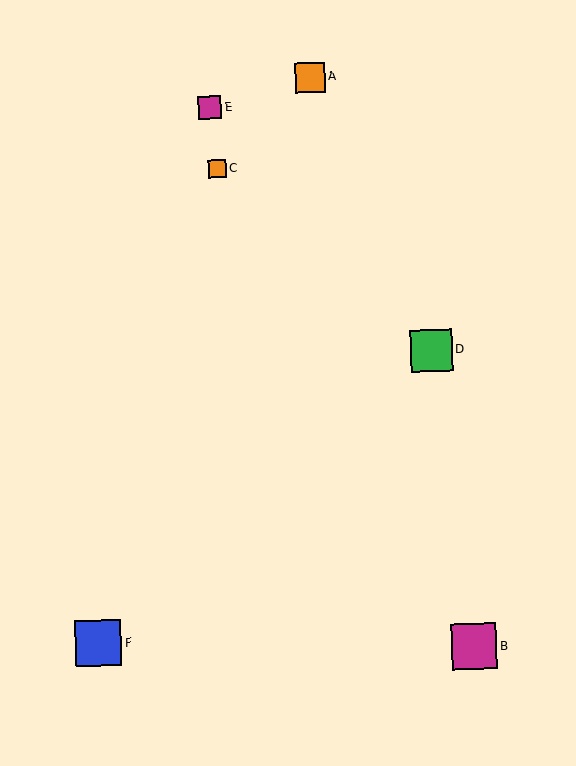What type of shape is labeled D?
Shape D is a green square.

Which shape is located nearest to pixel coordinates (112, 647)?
The blue square (labeled F) at (98, 643) is nearest to that location.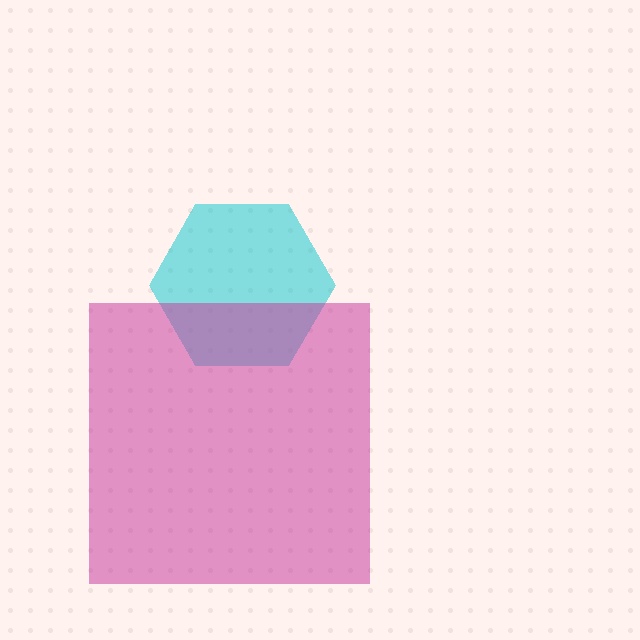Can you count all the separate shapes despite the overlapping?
Yes, there are 2 separate shapes.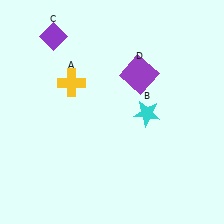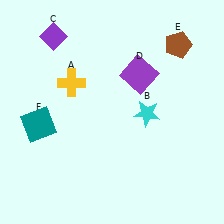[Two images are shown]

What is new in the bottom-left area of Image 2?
A teal square (F) was added in the bottom-left area of Image 2.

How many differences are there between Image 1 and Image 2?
There are 2 differences between the two images.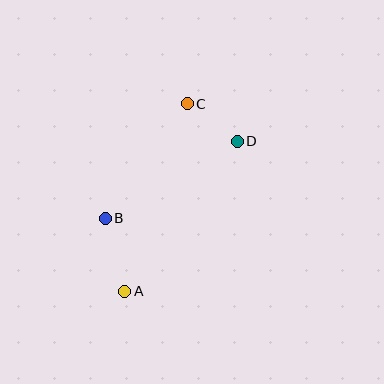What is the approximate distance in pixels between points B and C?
The distance between B and C is approximately 141 pixels.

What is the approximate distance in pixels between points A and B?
The distance between A and B is approximately 75 pixels.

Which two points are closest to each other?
Points C and D are closest to each other.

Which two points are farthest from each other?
Points A and C are farthest from each other.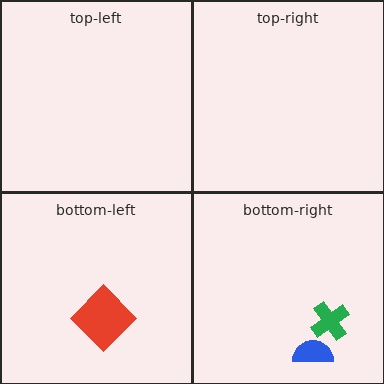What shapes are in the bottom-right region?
The green cross, the blue semicircle.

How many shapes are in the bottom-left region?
1.